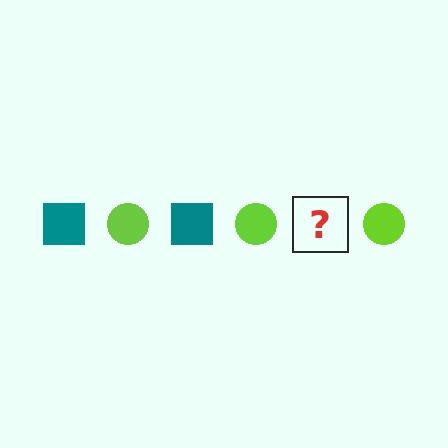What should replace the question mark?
The question mark should be replaced with a teal square.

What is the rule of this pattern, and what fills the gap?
The rule is that the pattern alternates between teal square and lime circle. The gap should be filled with a teal square.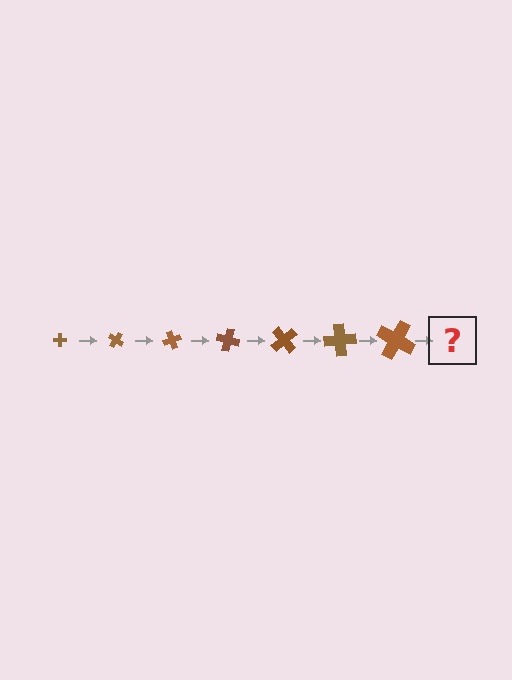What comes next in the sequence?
The next element should be a cross, larger than the previous one and rotated 245 degrees from the start.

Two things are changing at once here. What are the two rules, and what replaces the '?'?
The two rules are that the cross grows larger each step and it rotates 35 degrees each step. The '?' should be a cross, larger than the previous one and rotated 245 degrees from the start.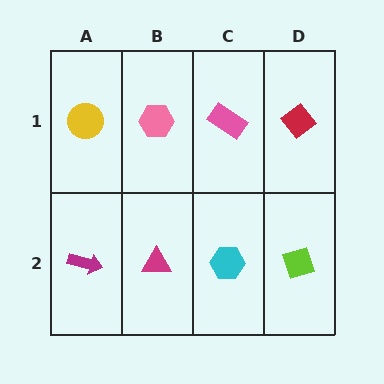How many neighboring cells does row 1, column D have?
2.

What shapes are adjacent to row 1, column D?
A lime diamond (row 2, column D), a pink rectangle (row 1, column C).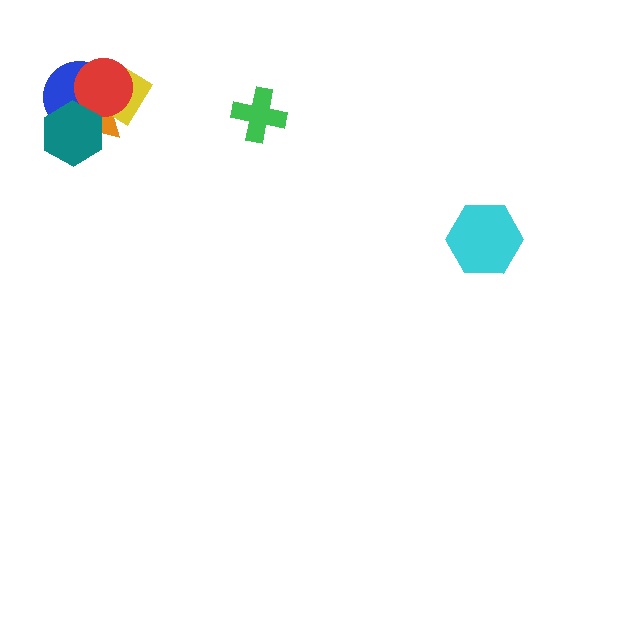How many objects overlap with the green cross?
0 objects overlap with the green cross.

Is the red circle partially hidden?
Yes, it is partially covered by another shape.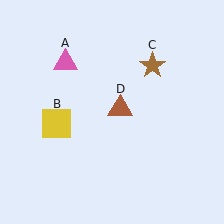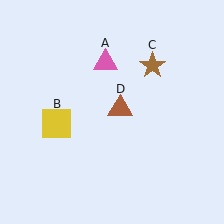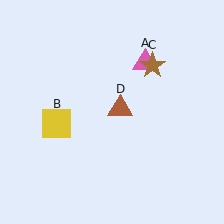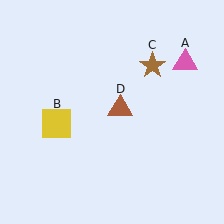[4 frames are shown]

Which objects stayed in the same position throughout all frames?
Yellow square (object B) and brown star (object C) and brown triangle (object D) remained stationary.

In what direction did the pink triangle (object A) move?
The pink triangle (object A) moved right.